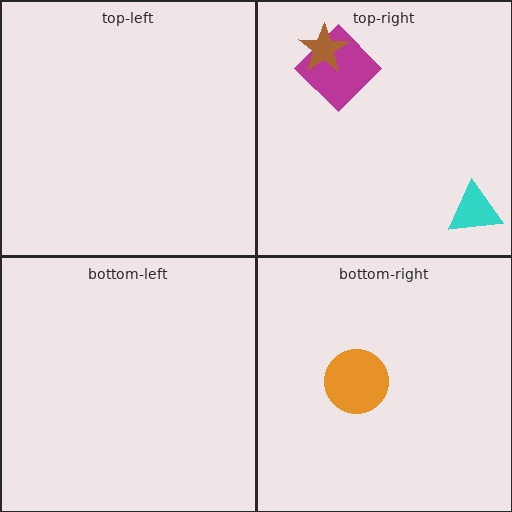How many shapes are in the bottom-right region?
1.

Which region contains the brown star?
The top-right region.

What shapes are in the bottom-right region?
The orange circle.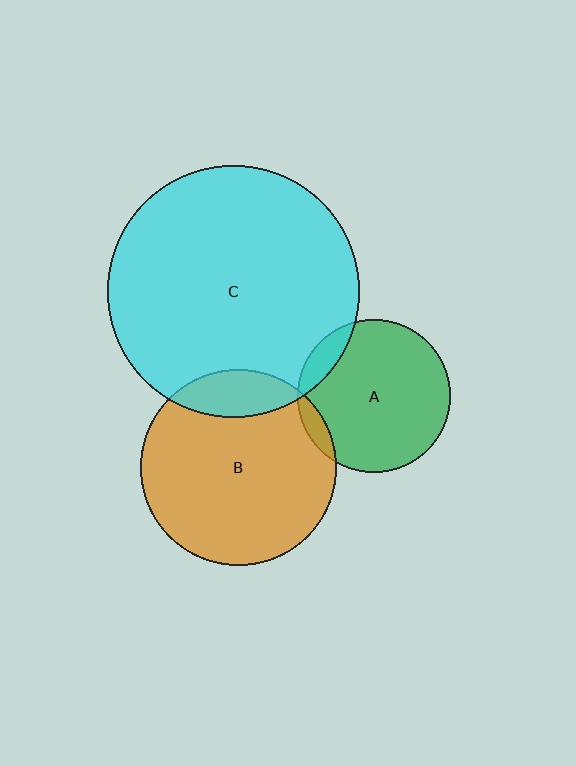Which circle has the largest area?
Circle C (cyan).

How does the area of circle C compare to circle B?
Approximately 1.6 times.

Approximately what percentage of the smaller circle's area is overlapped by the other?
Approximately 15%.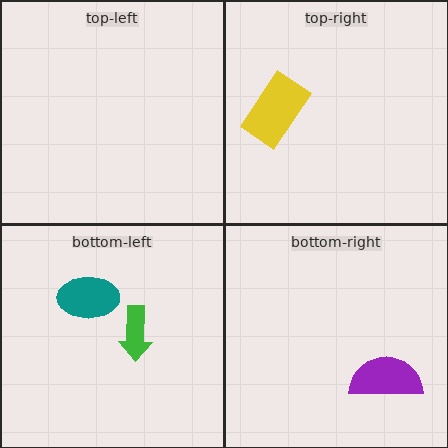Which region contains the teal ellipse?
The bottom-left region.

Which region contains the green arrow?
The bottom-left region.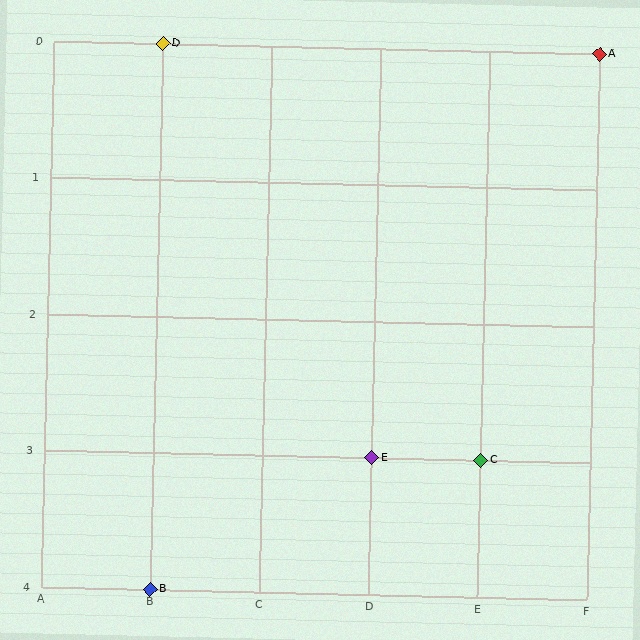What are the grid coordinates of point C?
Point C is at grid coordinates (E, 3).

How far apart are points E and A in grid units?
Points E and A are 2 columns and 3 rows apart (about 3.6 grid units diagonally).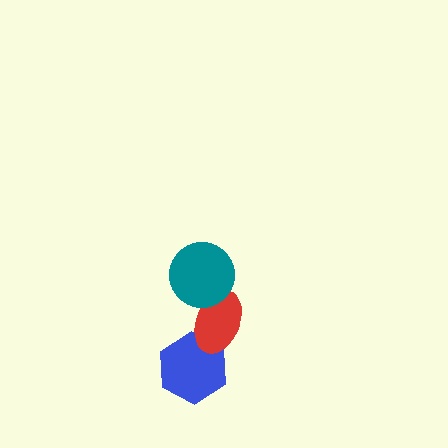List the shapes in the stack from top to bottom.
From top to bottom: the teal circle, the red ellipse, the blue hexagon.